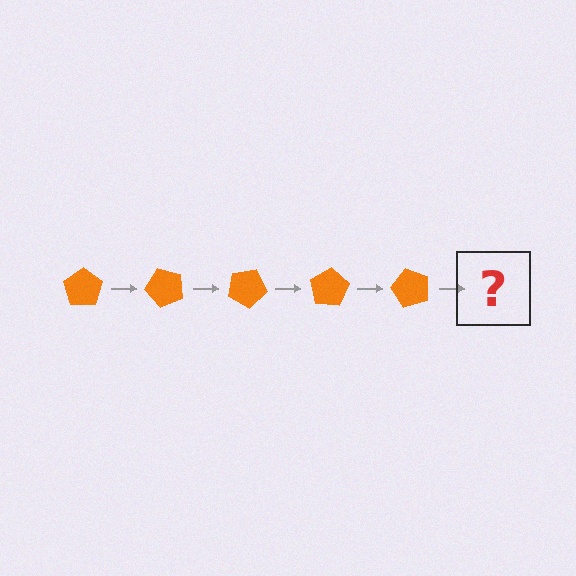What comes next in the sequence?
The next element should be an orange pentagon rotated 250 degrees.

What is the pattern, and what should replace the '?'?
The pattern is that the pentagon rotates 50 degrees each step. The '?' should be an orange pentagon rotated 250 degrees.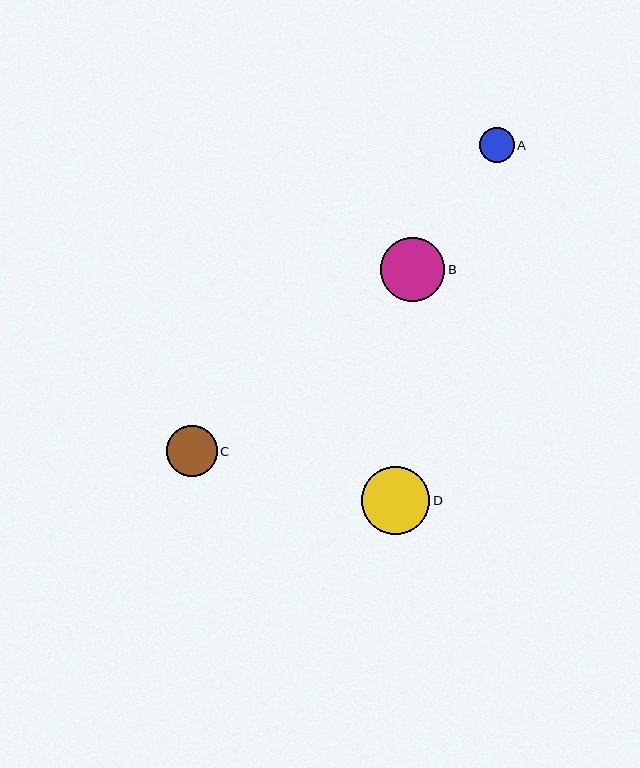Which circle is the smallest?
Circle A is the smallest with a size of approximately 35 pixels.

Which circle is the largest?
Circle D is the largest with a size of approximately 68 pixels.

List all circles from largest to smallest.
From largest to smallest: D, B, C, A.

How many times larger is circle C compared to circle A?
Circle C is approximately 1.5 times the size of circle A.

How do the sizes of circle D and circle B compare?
Circle D and circle B are approximately the same size.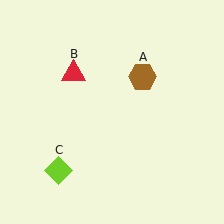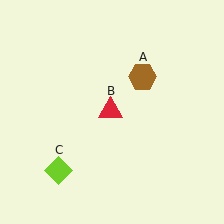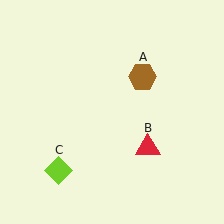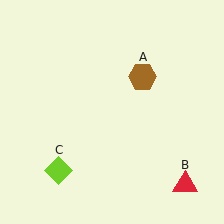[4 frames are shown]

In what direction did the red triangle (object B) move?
The red triangle (object B) moved down and to the right.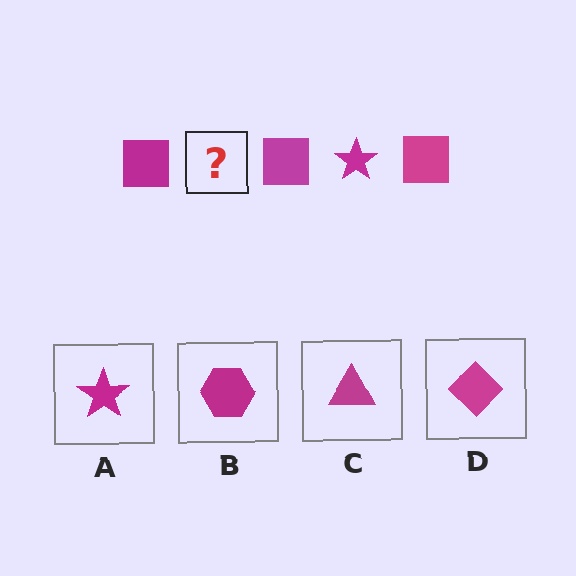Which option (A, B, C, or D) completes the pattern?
A.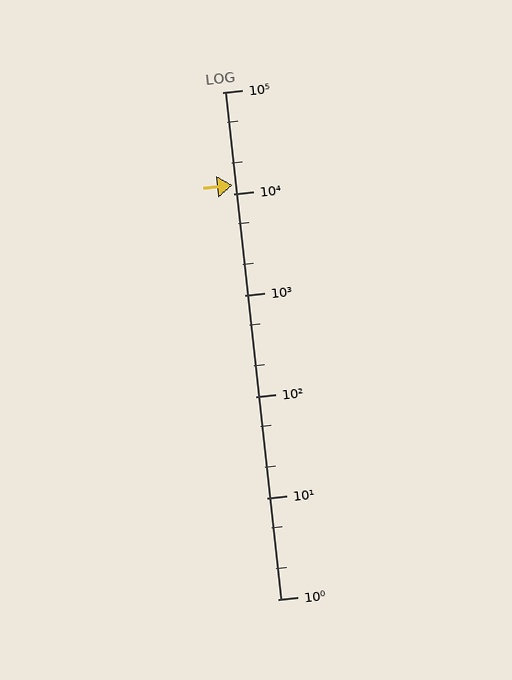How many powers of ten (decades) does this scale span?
The scale spans 5 decades, from 1 to 100000.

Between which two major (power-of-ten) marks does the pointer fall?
The pointer is between 10000 and 100000.